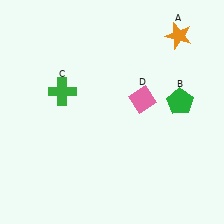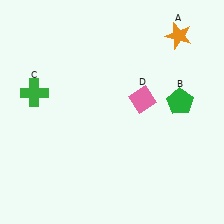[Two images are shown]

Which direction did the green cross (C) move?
The green cross (C) moved left.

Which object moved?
The green cross (C) moved left.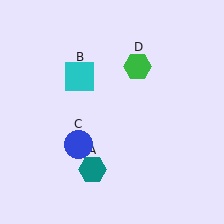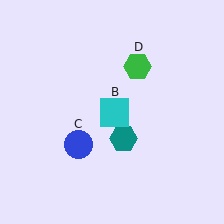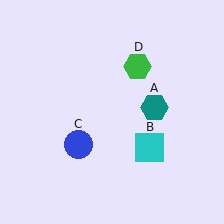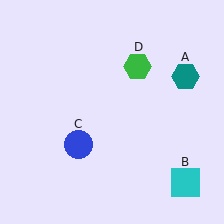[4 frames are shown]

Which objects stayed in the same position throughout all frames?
Blue circle (object C) and green hexagon (object D) remained stationary.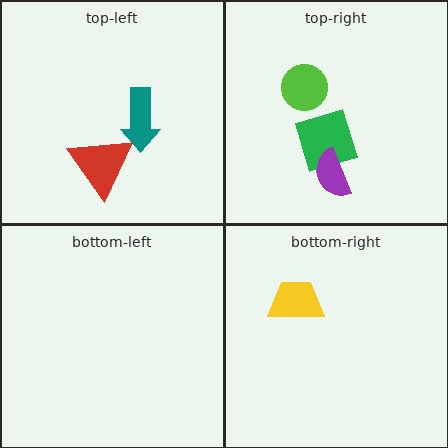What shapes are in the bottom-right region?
The yellow trapezoid.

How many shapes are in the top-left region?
2.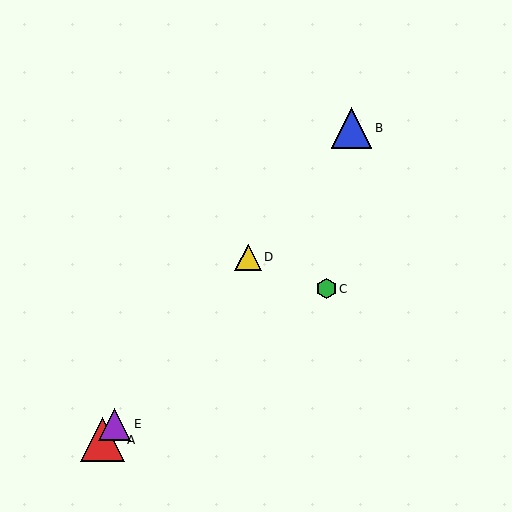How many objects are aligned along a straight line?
4 objects (A, B, D, E) are aligned along a straight line.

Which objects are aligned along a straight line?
Objects A, B, D, E are aligned along a straight line.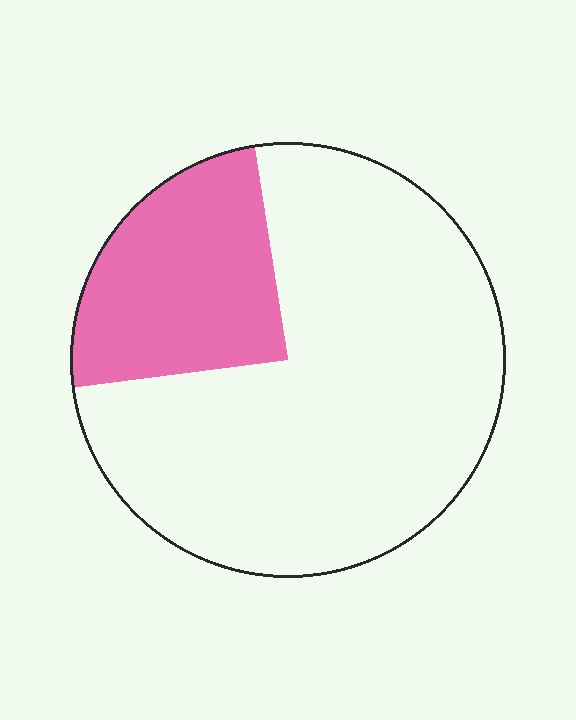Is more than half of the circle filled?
No.